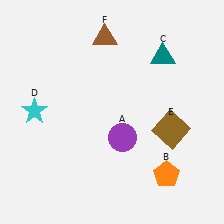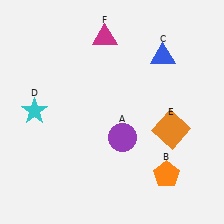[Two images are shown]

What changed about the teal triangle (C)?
In Image 1, C is teal. In Image 2, it changed to blue.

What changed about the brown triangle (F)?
In Image 1, F is brown. In Image 2, it changed to magenta.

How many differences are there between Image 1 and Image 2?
There are 3 differences between the two images.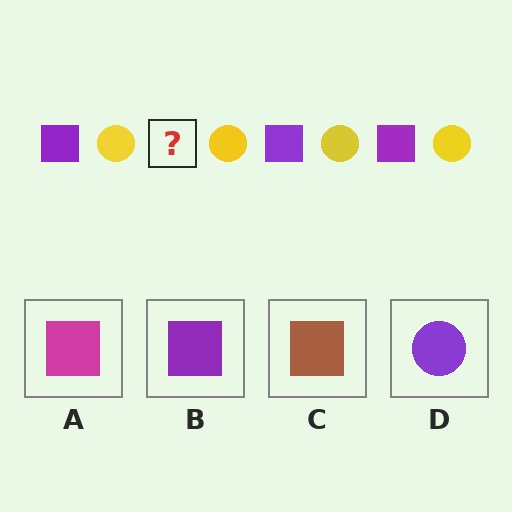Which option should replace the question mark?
Option B.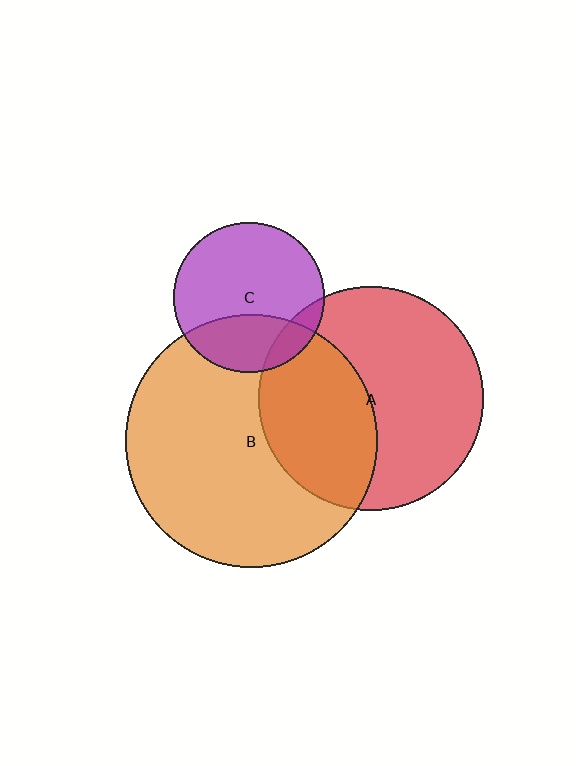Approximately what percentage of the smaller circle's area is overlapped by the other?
Approximately 30%.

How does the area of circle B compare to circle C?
Approximately 2.8 times.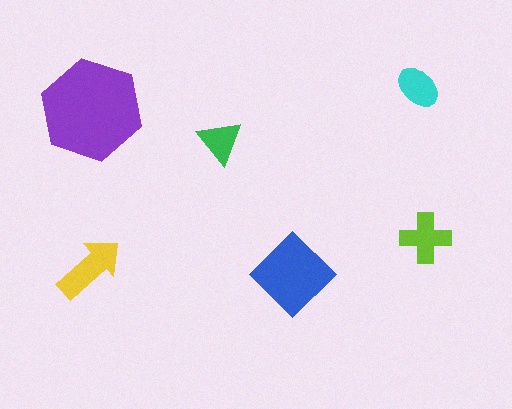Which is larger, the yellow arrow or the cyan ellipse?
The yellow arrow.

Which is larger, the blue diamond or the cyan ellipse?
The blue diamond.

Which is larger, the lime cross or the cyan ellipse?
The lime cross.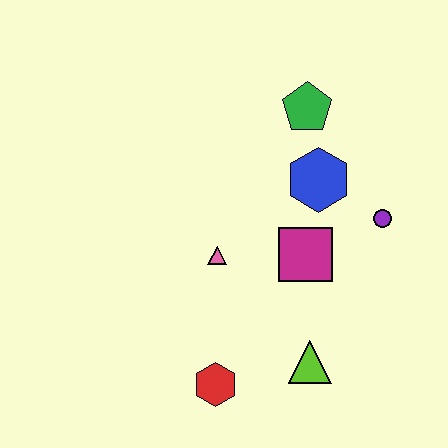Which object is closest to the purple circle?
The blue hexagon is closest to the purple circle.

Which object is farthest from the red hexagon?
The green pentagon is farthest from the red hexagon.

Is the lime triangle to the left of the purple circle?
Yes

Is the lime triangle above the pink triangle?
No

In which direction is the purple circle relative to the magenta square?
The purple circle is to the right of the magenta square.